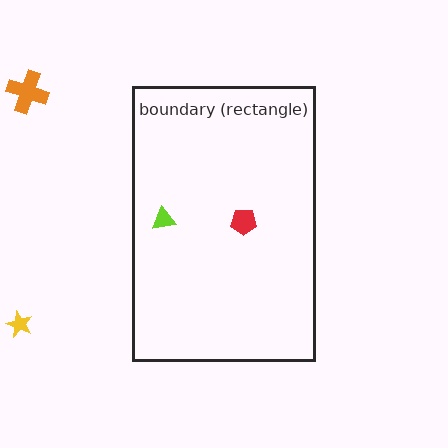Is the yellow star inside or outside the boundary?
Outside.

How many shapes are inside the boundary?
2 inside, 2 outside.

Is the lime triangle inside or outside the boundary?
Inside.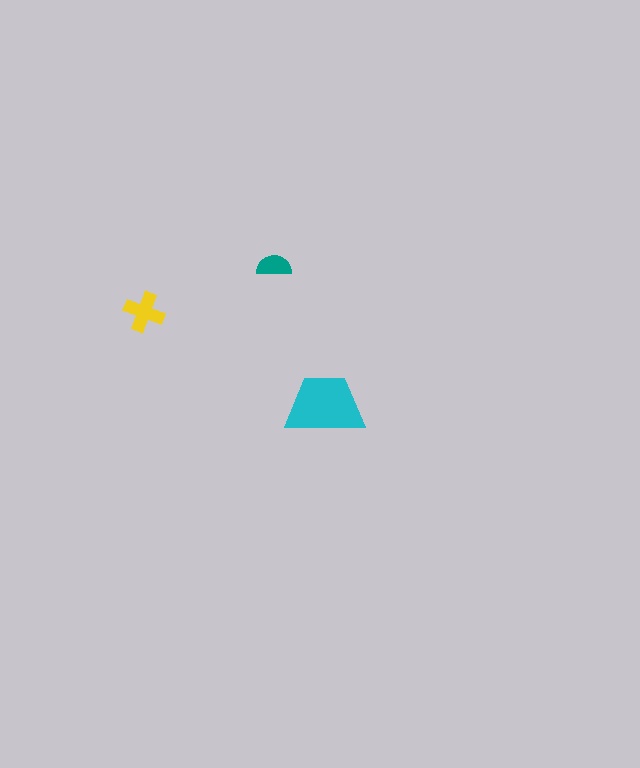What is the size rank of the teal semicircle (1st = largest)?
3rd.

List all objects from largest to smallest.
The cyan trapezoid, the yellow cross, the teal semicircle.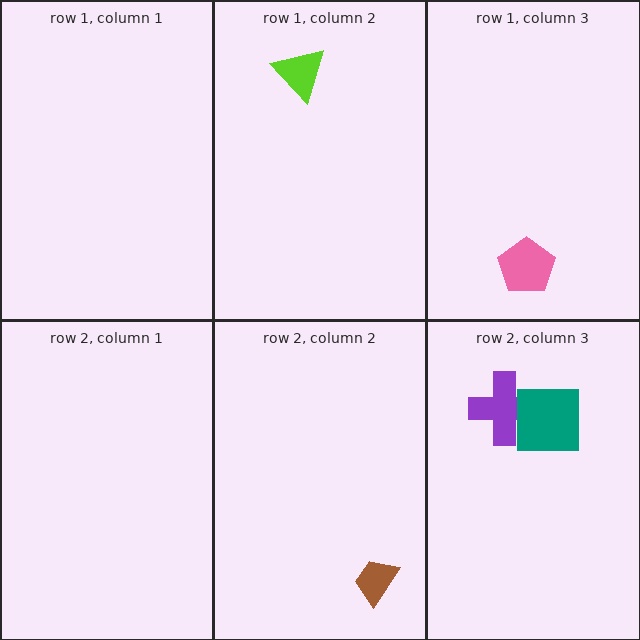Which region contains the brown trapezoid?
The row 2, column 2 region.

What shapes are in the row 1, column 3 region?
The pink pentagon.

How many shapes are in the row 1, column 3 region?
1.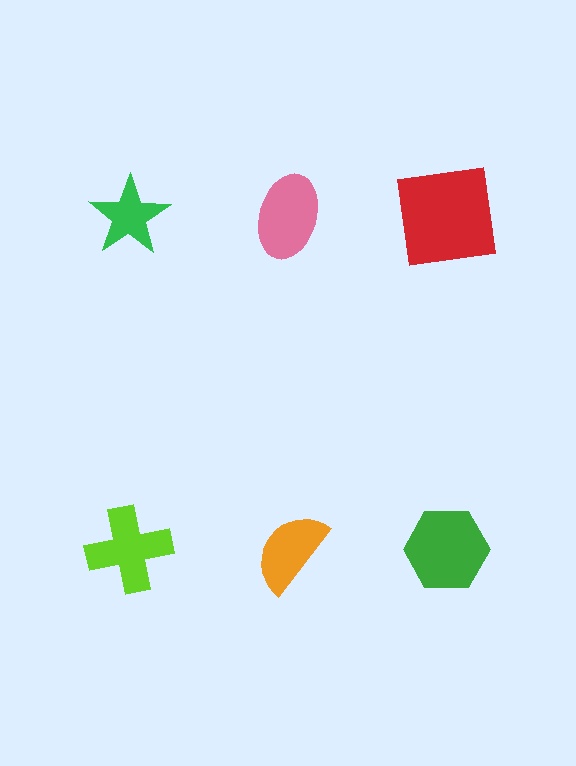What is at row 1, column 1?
A green star.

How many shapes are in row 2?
3 shapes.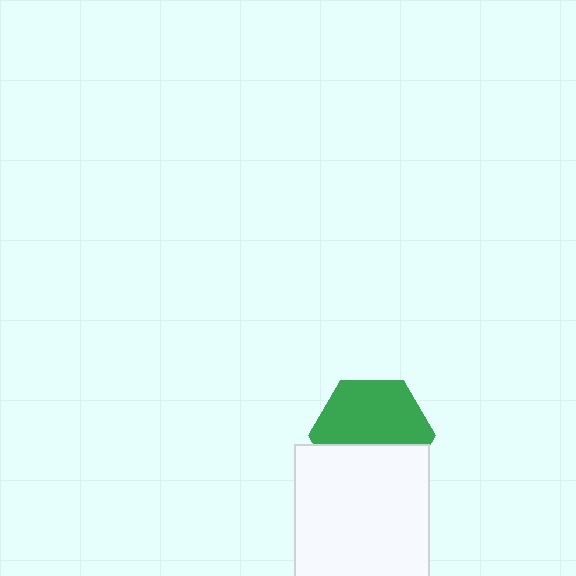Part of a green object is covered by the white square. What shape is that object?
It is a hexagon.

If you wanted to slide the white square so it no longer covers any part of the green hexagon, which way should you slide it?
Slide it down — that is the most direct way to separate the two shapes.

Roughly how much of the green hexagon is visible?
About half of it is visible (roughly 59%).